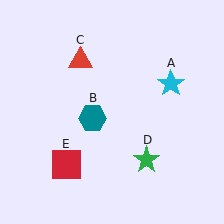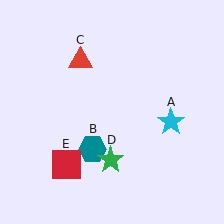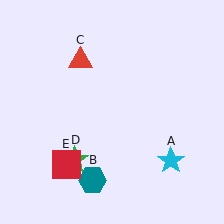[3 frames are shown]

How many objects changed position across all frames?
3 objects changed position: cyan star (object A), teal hexagon (object B), green star (object D).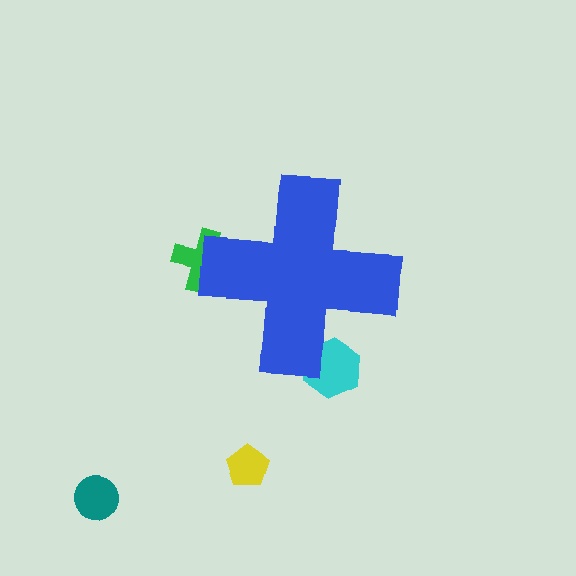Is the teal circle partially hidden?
No, the teal circle is fully visible.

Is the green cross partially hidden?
Yes, the green cross is partially hidden behind the blue cross.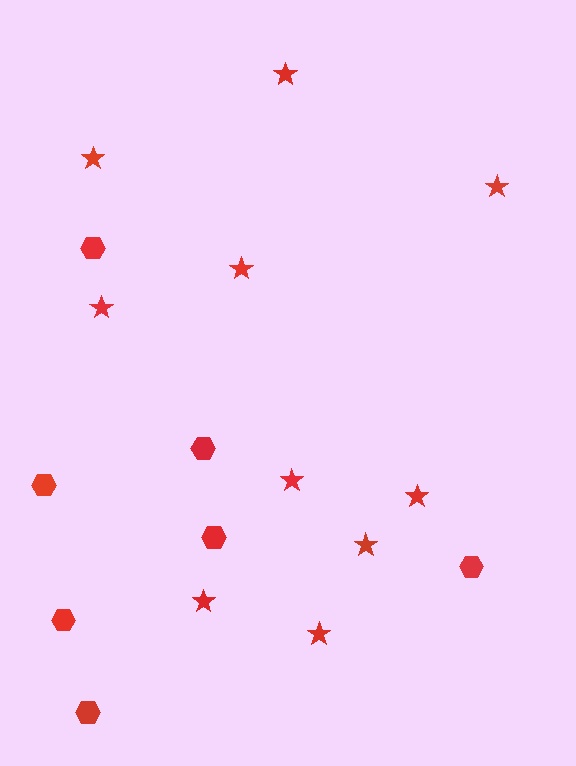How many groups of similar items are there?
There are 2 groups: one group of stars (10) and one group of hexagons (7).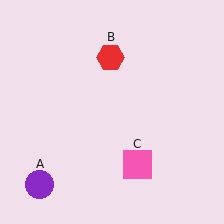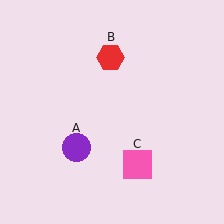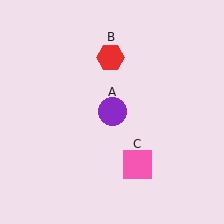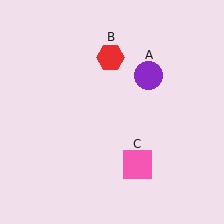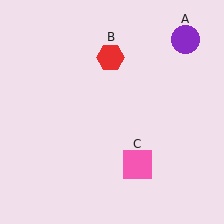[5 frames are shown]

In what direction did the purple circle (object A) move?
The purple circle (object A) moved up and to the right.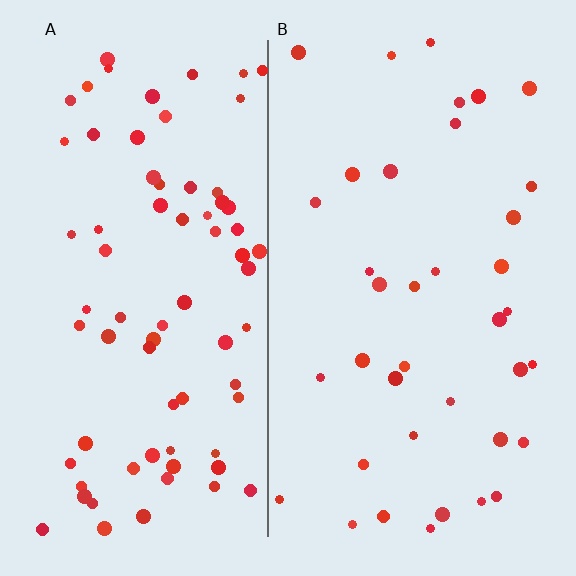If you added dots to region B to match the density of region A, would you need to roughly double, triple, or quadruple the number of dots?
Approximately double.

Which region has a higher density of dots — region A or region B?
A (the left).